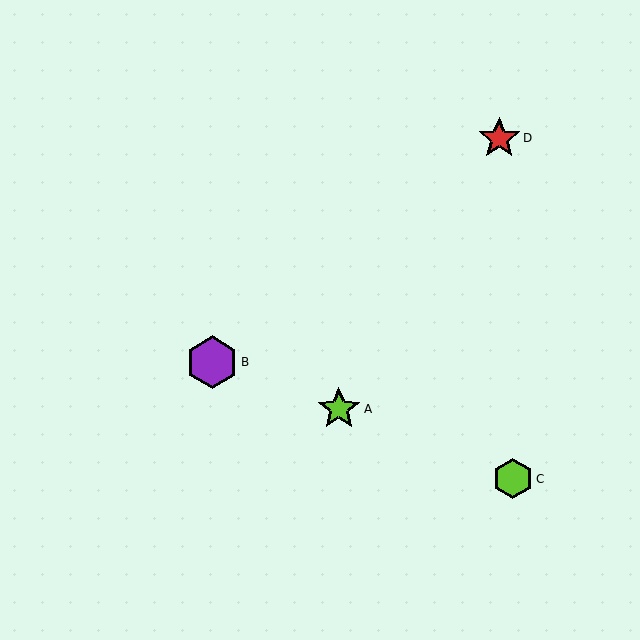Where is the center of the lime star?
The center of the lime star is at (339, 409).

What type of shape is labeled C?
Shape C is a lime hexagon.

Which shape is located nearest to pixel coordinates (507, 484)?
The lime hexagon (labeled C) at (513, 479) is nearest to that location.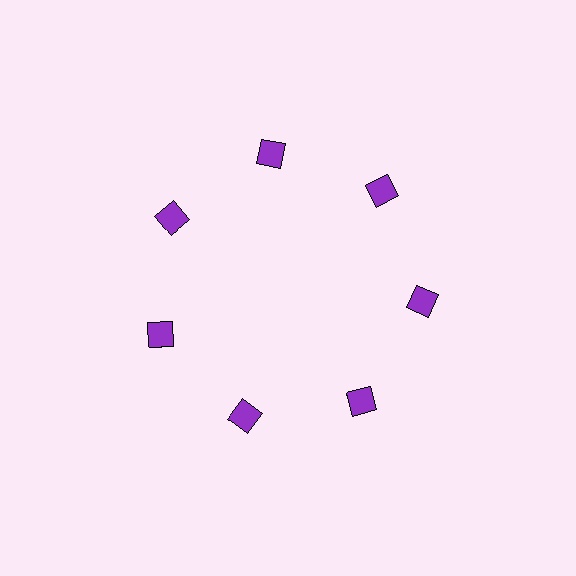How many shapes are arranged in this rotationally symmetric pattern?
There are 7 shapes, arranged in 7 groups of 1.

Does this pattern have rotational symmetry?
Yes, this pattern has 7-fold rotational symmetry. It looks the same after rotating 51 degrees around the center.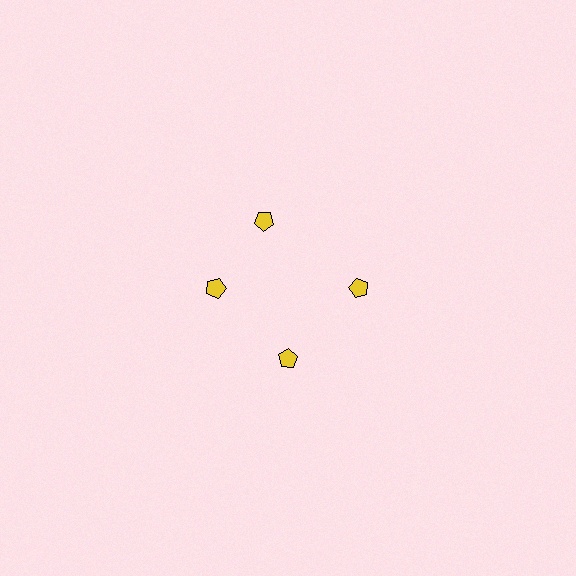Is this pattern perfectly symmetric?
No. The 4 yellow pentagons are arranged in a ring, but one element near the 12 o'clock position is rotated out of alignment along the ring, breaking the 4-fold rotational symmetry.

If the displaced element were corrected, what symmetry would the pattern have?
It would have 4-fold rotational symmetry — the pattern would map onto itself every 90 degrees.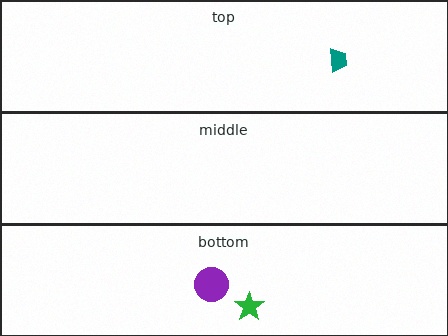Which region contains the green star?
The bottom region.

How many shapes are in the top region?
1.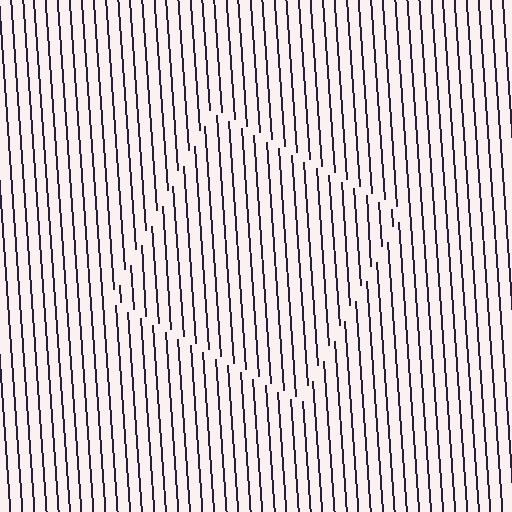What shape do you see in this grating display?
An illusory square. The interior of the shape contains the same grating, shifted by half a period — the contour is defined by the phase discontinuity where line-ends from the inner and outer gratings abut.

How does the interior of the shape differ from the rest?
The interior of the shape contains the same grating, shifted by half a period — the contour is defined by the phase discontinuity where line-ends from the inner and outer gratings abut.